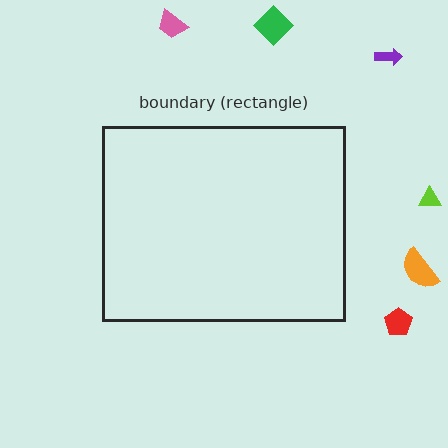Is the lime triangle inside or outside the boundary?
Outside.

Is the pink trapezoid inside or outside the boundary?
Outside.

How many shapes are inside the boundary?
0 inside, 6 outside.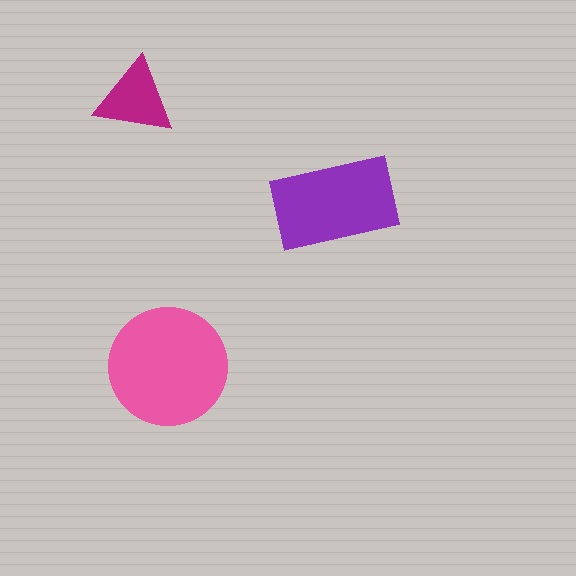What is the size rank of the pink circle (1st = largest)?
1st.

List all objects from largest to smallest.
The pink circle, the purple rectangle, the magenta triangle.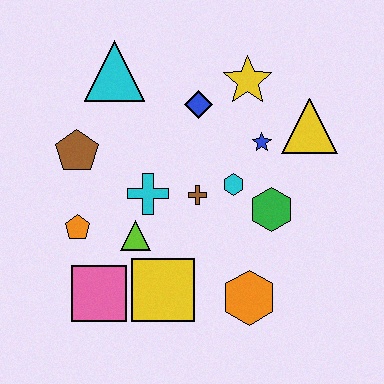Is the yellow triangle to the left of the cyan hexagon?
No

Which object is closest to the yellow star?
The blue diamond is closest to the yellow star.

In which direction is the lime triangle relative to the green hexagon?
The lime triangle is to the left of the green hexagon.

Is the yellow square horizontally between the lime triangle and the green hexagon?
Yes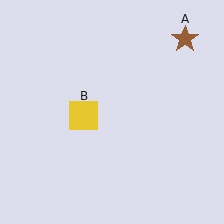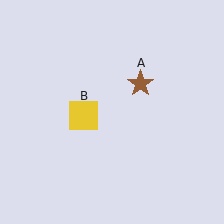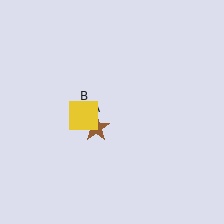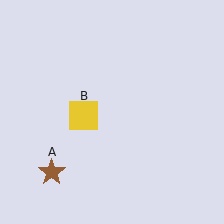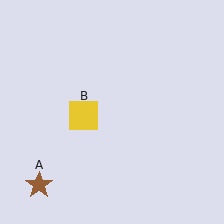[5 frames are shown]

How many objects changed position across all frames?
1 object changed position: brown star (object A).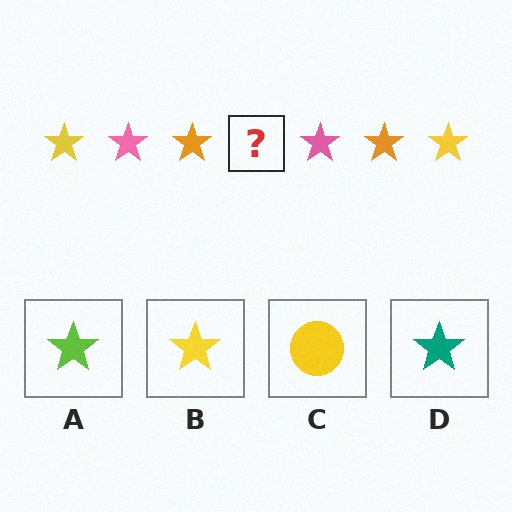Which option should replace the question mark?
Option B.